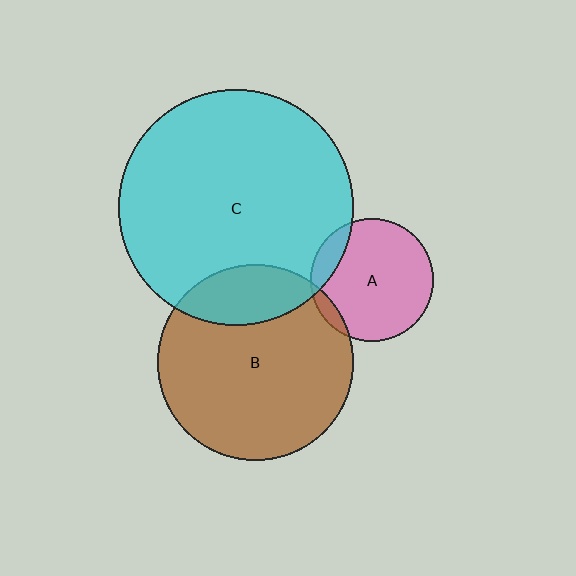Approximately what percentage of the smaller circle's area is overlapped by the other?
Approximately 10%.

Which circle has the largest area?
Circle C (cyan).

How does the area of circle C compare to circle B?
Approximately 1.4 times.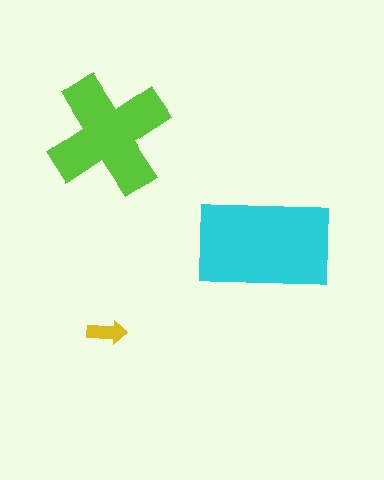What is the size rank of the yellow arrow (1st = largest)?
3rd.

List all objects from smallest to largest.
The yellow arrow, the lime cross, the cyan rectangle.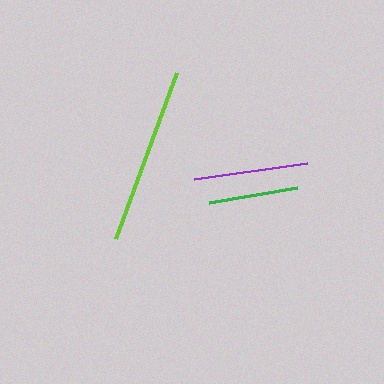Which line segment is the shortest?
The green line is the shortest at approximately 90 pixels.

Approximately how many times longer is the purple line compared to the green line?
The purple line is approximately 1.3 times the length of the green line.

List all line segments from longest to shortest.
From longest to shortest: lime, purple, green.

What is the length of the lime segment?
The lime segment is approximately 177 pixels long.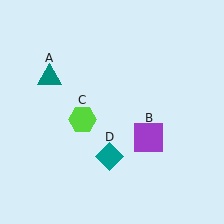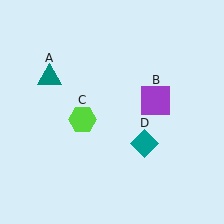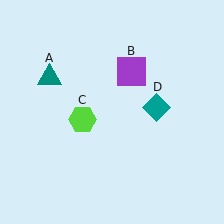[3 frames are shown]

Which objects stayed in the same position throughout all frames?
Teal triangle (object A) and lime hexagon (object C) remained stationary.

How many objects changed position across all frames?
2 objects changed position: purple square (object B), teal diamond (object D).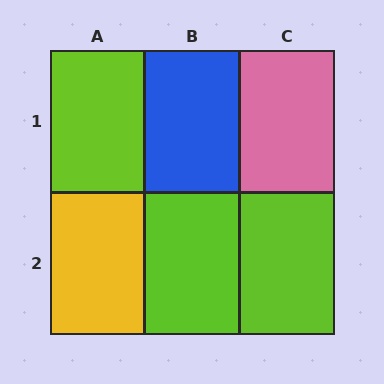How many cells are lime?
3 cells are lime.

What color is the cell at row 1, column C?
Pink.